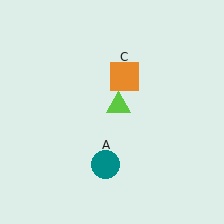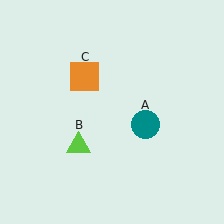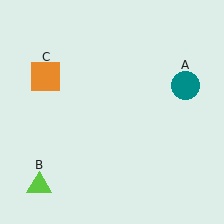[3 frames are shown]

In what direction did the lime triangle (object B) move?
The lime triangle (object B) moved down and to the left.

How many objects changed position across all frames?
3 objects changed position: teal circle (object A), lime triangle (object B), orange square (object C).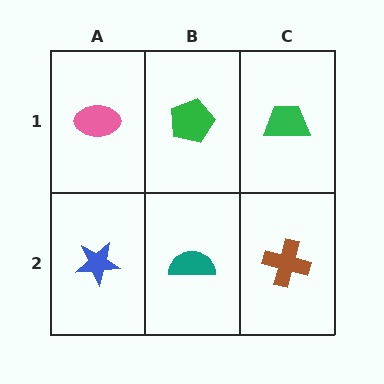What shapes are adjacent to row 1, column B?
A teal semicircle (row 2, column B), a pink ellipse (row 1, column A), a green trapezoid (row 1, column C).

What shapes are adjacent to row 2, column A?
A pink ellipse (row 1, column A), a teal semicircle (row 2, column B).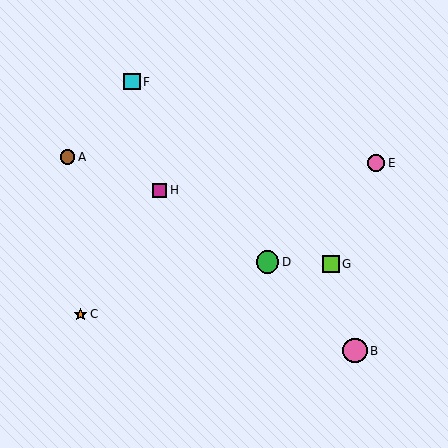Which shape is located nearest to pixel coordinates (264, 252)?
The green circle (labeled D) at (267, 262) is nearest to that location.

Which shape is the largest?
The pink circle (labeled B) is the largest.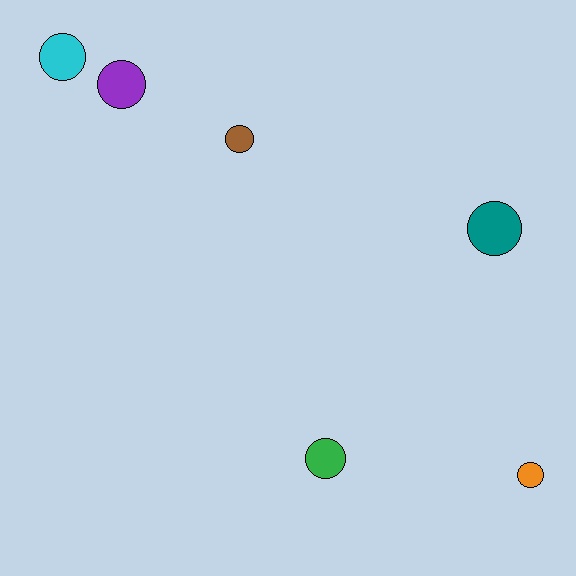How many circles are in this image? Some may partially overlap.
There are 6 circles.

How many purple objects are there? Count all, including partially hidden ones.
There is 1 purple object.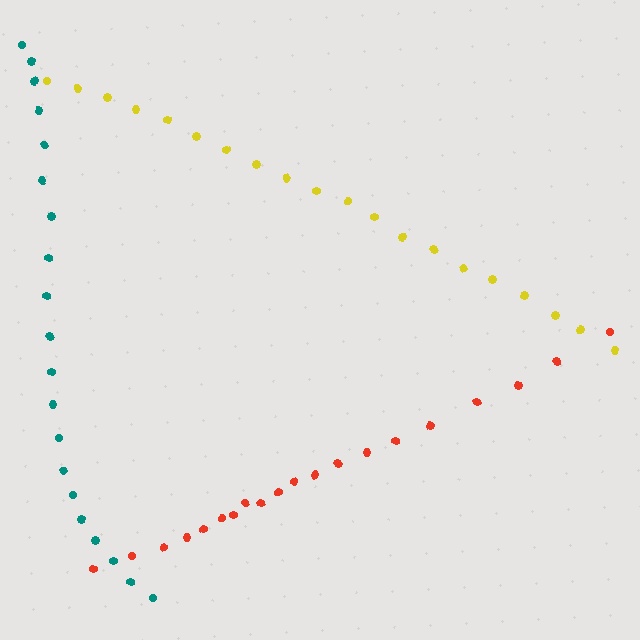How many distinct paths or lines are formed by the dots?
There are 3 distinct paths.